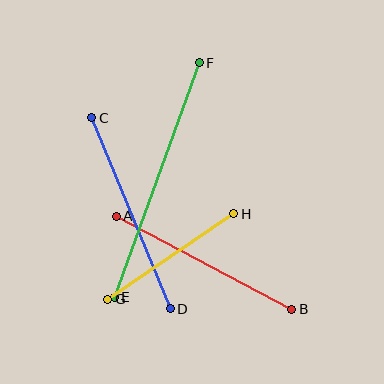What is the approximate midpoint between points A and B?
The midpoint is at approximately (204, 263) pixels.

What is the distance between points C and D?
The distance is approximately 206 pixels.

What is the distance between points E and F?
The distance is approximately 250 pixels.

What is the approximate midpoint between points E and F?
The midpoint is at approximately (157, 180) pixels.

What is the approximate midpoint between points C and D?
The midpoint is at approximately (131, 213) pixels.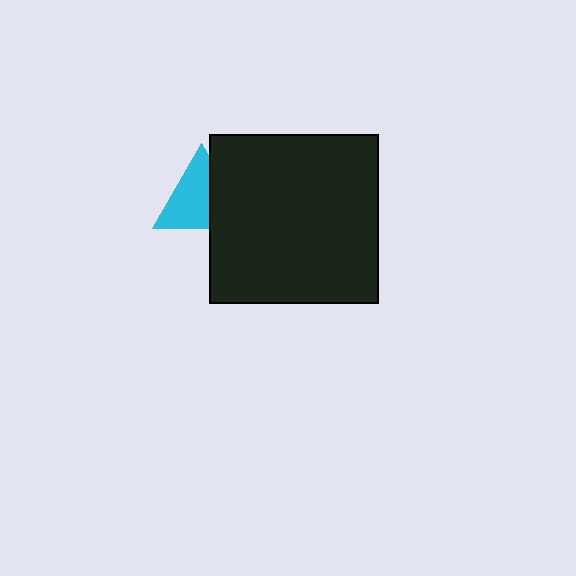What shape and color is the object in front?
The object in front is a black square.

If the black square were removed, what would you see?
You would see the complete cyan triangle.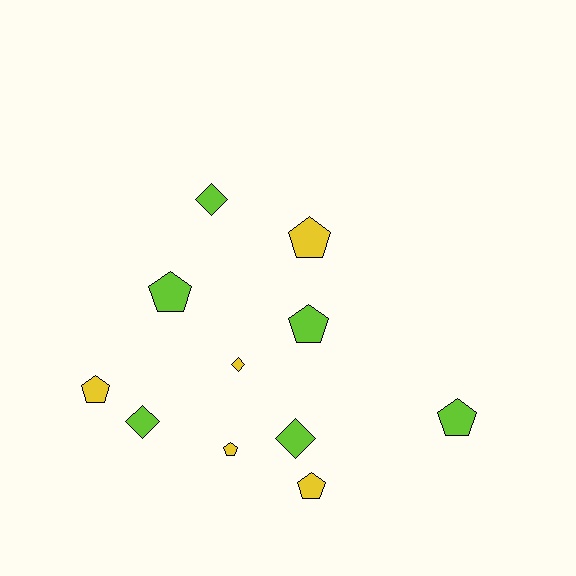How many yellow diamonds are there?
There is 1 yellow diamond.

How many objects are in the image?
There are 11 objects.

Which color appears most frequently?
Lime, with 6 objects.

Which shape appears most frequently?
Pentagon, with 7 objects.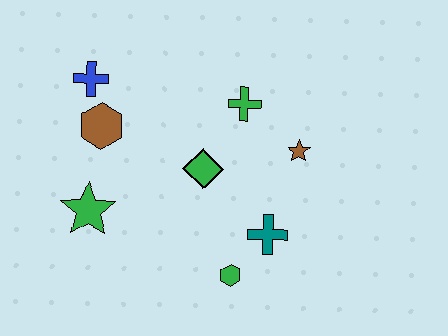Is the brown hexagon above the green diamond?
Yes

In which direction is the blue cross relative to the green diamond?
The blue cross is to the left of the green diamond.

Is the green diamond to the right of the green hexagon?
No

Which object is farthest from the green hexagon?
The blue cross is farthest from the green hexagon.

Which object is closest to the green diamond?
The green cross is closest to the green diamond.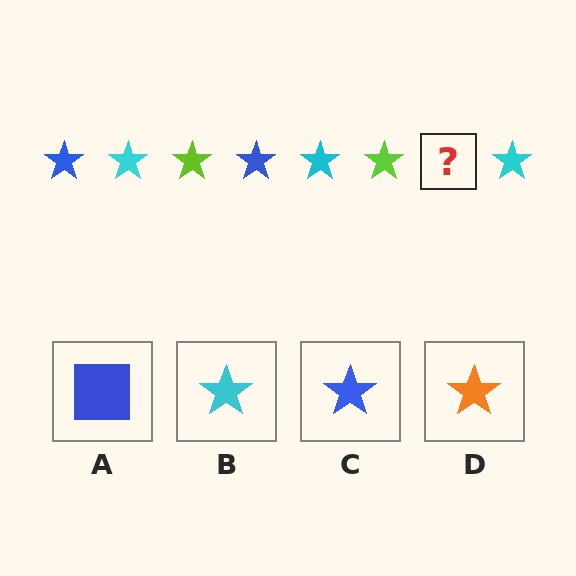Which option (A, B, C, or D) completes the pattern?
C.